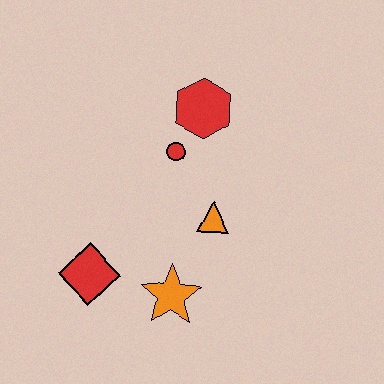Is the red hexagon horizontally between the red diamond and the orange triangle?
Yes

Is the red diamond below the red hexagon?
Yes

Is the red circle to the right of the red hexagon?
No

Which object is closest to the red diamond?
The orange star is closest to the red diamond.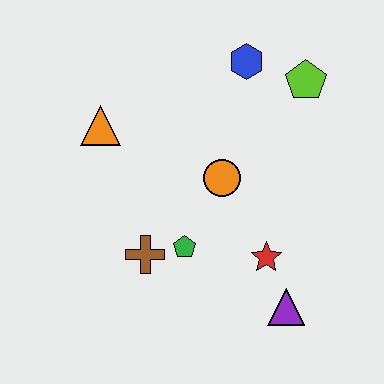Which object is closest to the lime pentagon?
The blue hexagon is closest to the lime pentagon.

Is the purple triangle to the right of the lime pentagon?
No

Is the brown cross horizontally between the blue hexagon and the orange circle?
No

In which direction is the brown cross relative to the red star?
The brown cross is to the left of the red star.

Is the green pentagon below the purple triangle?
No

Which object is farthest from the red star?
The orange triangle is farthest from the red star.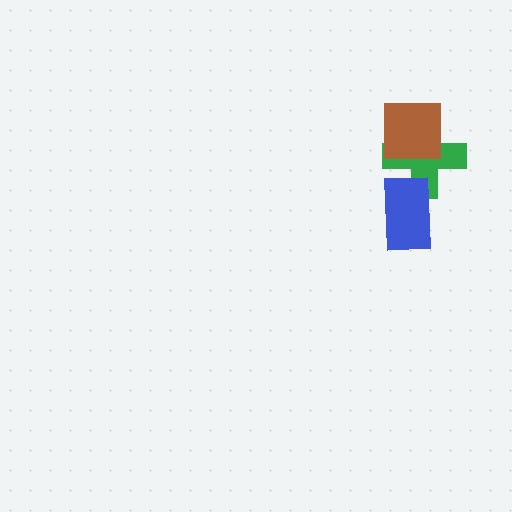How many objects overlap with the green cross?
2 objects overlap with the green cross.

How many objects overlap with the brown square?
1 object overlaps with the brown square.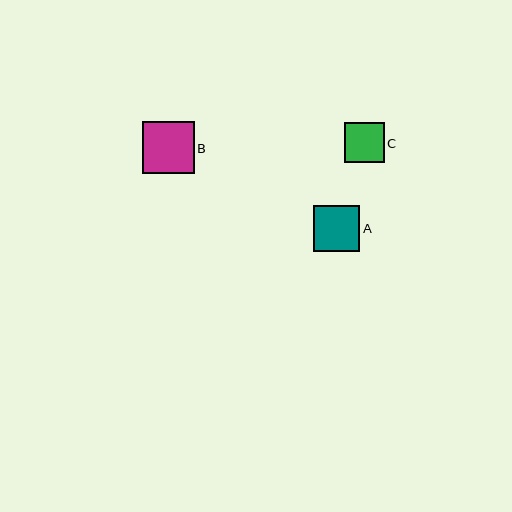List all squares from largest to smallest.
From largest to smallest: B, A, C.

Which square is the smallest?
Square C is the smallest with a size of approximately 39 pixels.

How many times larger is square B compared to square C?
Square B is approximately 1.3 times the size of square C.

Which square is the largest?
Square B is the largest with a size of approximately 51 pixels.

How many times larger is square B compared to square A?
Square B is approximately 1.1 times the size of square A.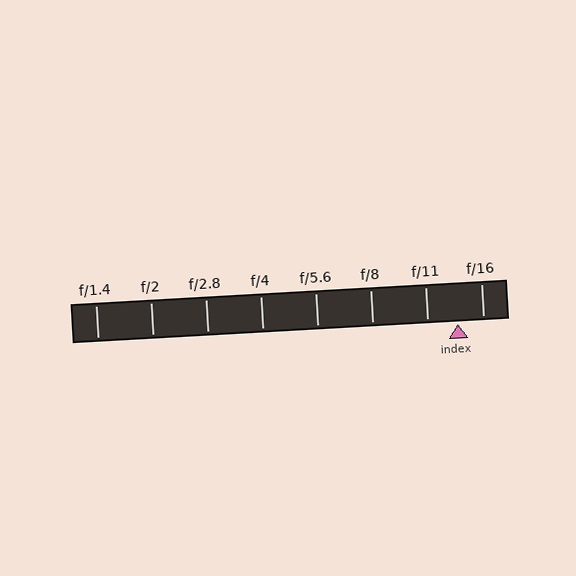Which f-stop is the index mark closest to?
The index mark is closest to f/16.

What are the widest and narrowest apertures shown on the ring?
The widest aperture shown is f/1.4 and the narrowest is f/16.